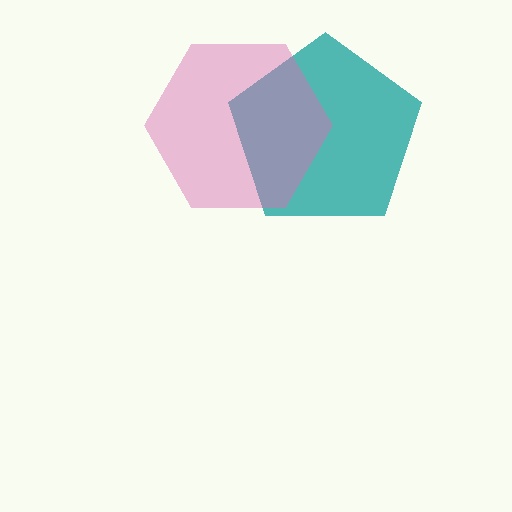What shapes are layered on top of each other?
The layered shapes are: a teal pentagon, a pink hexagon.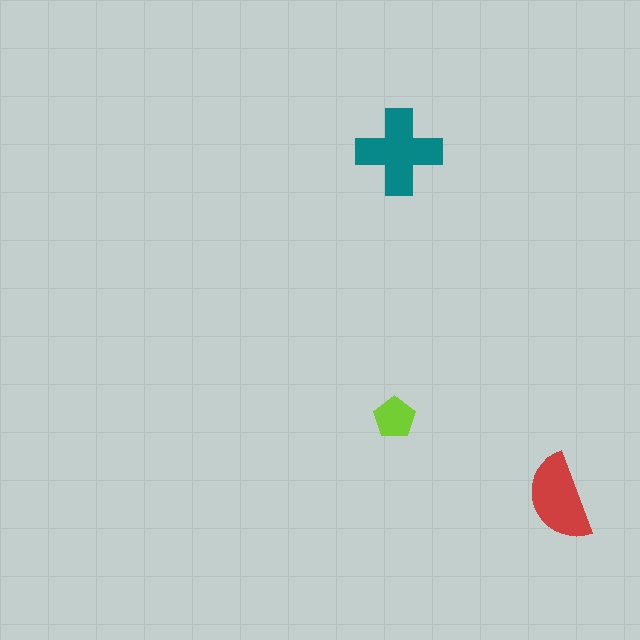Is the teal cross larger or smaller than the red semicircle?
Larger.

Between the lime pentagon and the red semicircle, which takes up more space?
The red semicircle.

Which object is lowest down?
The red semicircle is bottommost.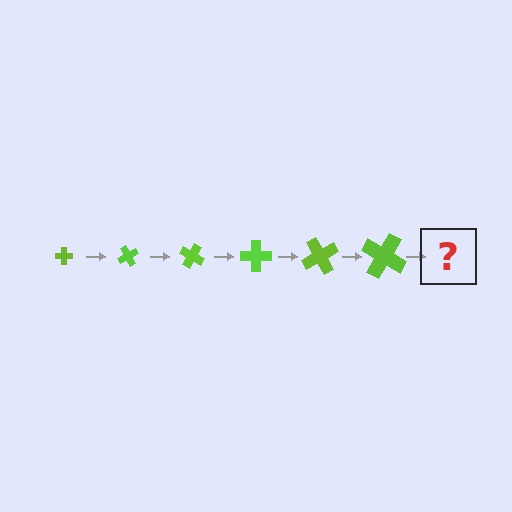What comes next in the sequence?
The next element should be a cross, larger than the previous one and rotated 360 degrees from the start.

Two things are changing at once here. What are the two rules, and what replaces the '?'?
The two rules are that the cross grows larger each step and it rotates 60 degrees each step. The '?' should be a cross, larger than the previous one and rotated 360 degrees from the start.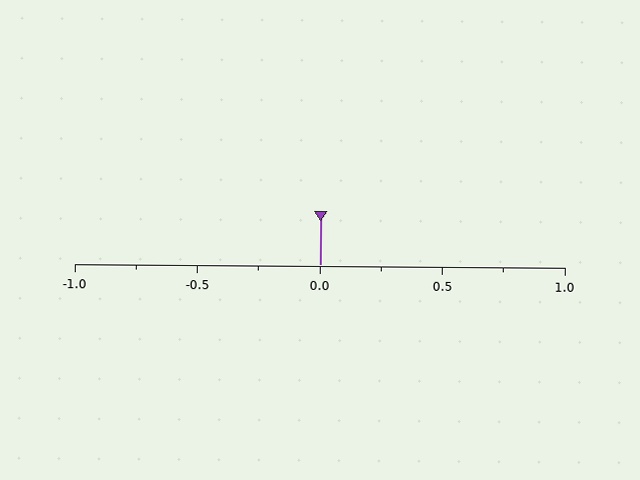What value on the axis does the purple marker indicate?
The marker indicates approximately 0.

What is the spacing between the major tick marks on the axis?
The major ticks are spaced 0.5 apart.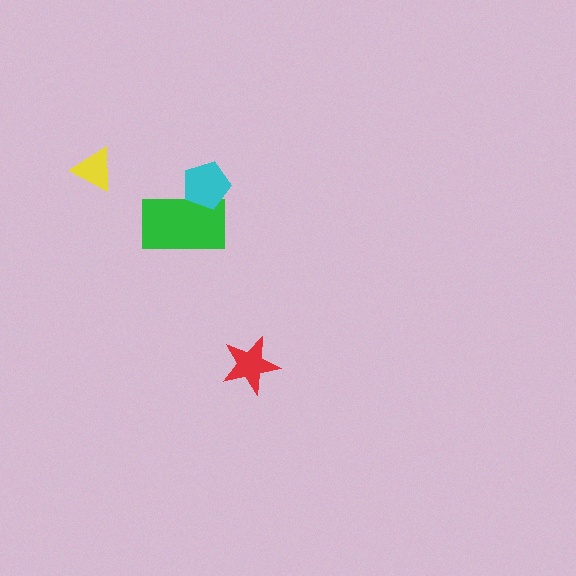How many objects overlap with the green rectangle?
1 object overlaps with the green rectangle.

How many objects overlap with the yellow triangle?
0 objects overlap with the yellow triangle.